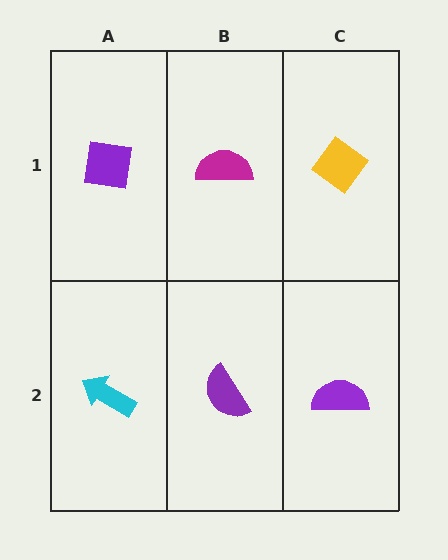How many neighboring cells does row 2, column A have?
2.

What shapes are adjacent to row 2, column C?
A yellow diamond (row 1, column C), a purple semicircle (row 2, column B).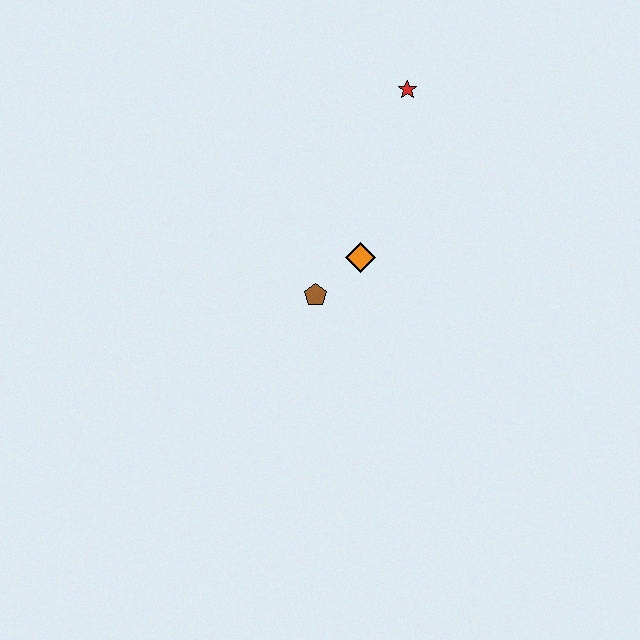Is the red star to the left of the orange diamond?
No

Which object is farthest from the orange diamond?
The red star is farthest from the orange diamond.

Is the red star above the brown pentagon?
Yes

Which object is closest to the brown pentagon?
The orange diamond is closest to the brown pentagon.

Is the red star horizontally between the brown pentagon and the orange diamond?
No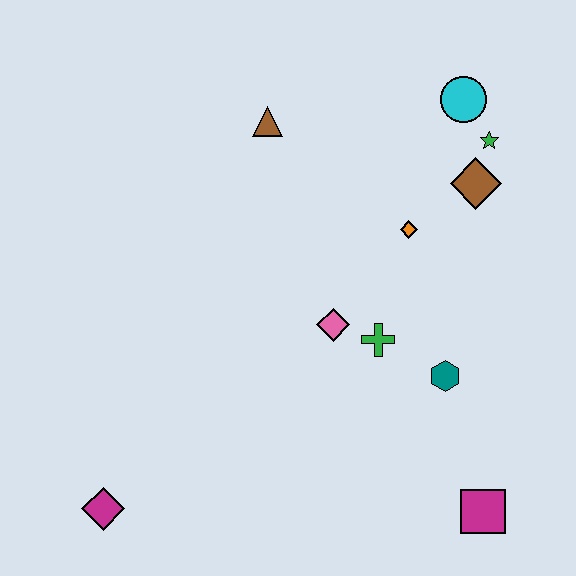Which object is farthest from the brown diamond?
The magenta diamond is farthest from the brown diamond.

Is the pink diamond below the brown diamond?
Yes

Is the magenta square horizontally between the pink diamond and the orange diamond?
No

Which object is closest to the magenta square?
The teal hexagon is closest to the magenta square.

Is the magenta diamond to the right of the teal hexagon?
No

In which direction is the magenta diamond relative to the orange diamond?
The magenta diamond is to the left of the orange diamond.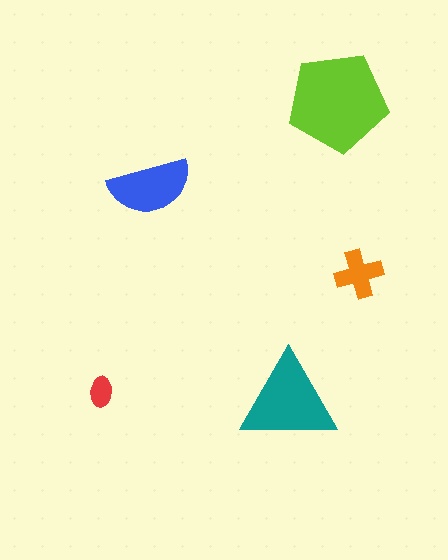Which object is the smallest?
The red ellipse.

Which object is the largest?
The lime pentagon.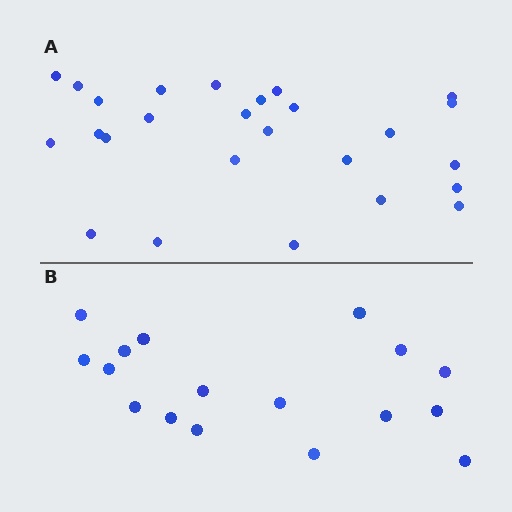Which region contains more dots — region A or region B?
Region A (the top region) has more dots.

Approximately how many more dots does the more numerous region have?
Region A has roughly 8 or so more dots than region B.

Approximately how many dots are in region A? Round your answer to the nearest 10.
About 30 dots. (The exact count is 26, which rounds to 30.)